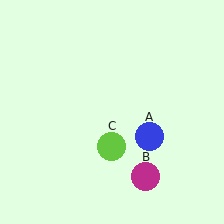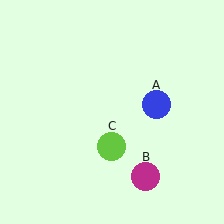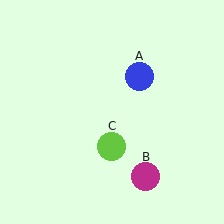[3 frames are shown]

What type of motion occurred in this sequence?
The blue circle (object A) rotated counterclockwise around the center of the scene.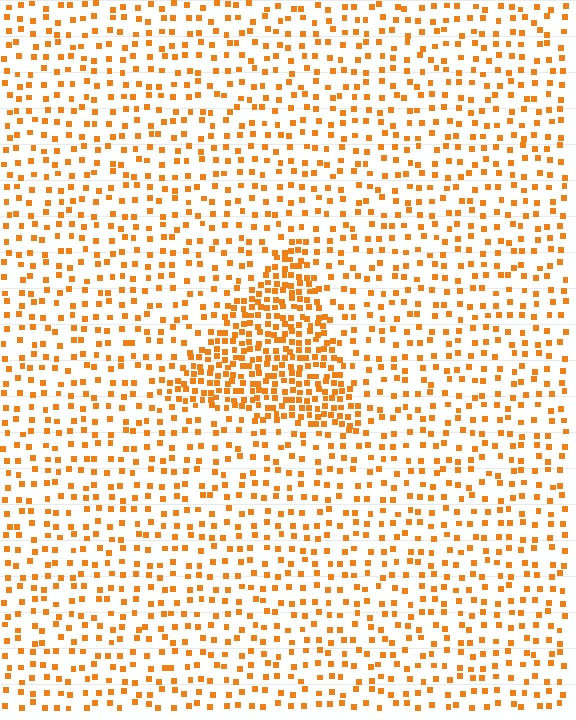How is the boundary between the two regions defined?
The boundary is defined by a change in element density (approximately 2.5x ratio). All elements are the same color, size, and shape.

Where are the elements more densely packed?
The elements are more densely packed inside the triangle boundary.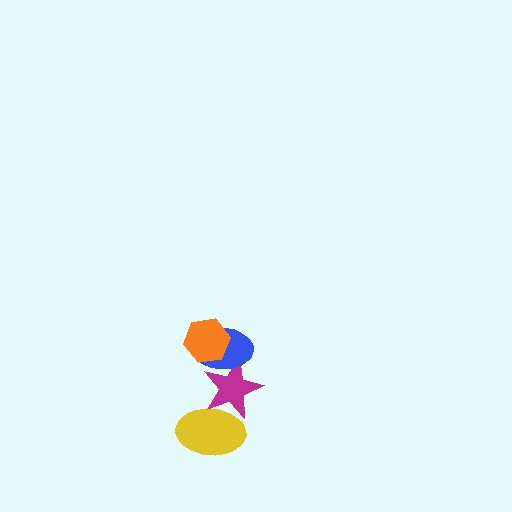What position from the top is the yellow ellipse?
The yellow ellipse is 4th from the top.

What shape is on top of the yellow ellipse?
The magenta star is on top of the yellow ellipse.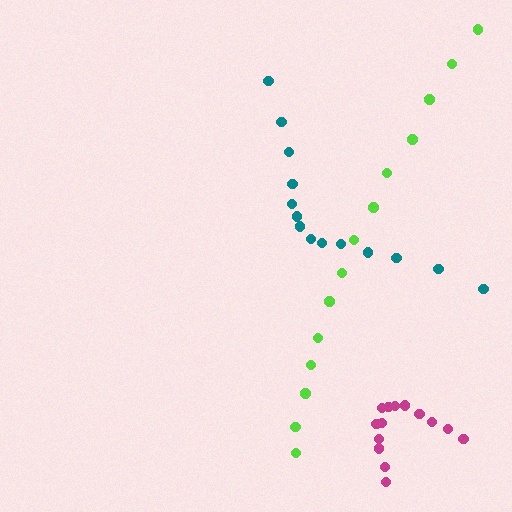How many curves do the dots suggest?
There are 3 distinct paths.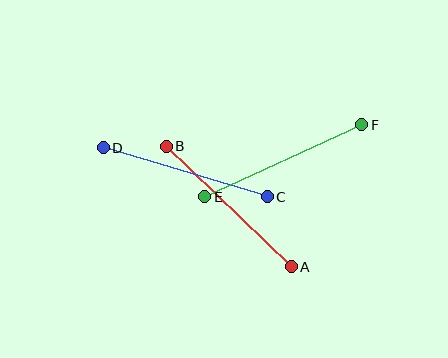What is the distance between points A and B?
The distance is approximately 173 pixels.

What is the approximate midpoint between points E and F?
The midpoint is at approximately (283, 161) pixels.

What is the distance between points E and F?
The distance is approximately 172 pixels.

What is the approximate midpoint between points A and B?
The midpoint is at approximately (229, 207) pixels.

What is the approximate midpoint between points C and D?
The midpoint is at approximately (185, 172) pixels.